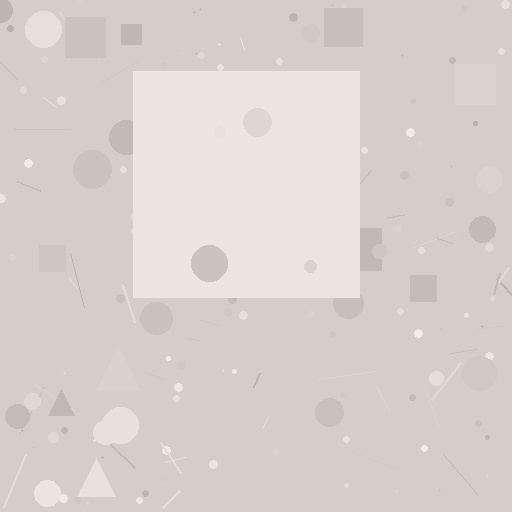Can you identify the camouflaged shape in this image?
The camouflaged shape is a square.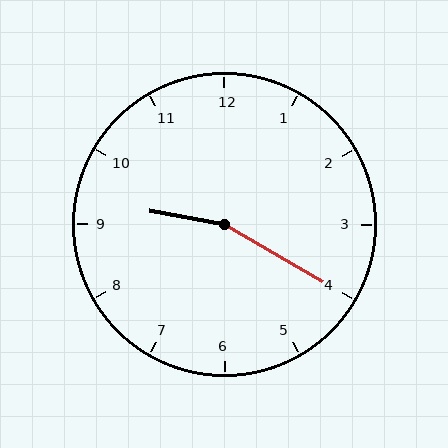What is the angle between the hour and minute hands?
Approximately 160 degrees.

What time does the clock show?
9:20.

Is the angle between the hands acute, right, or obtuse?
It is obtuse.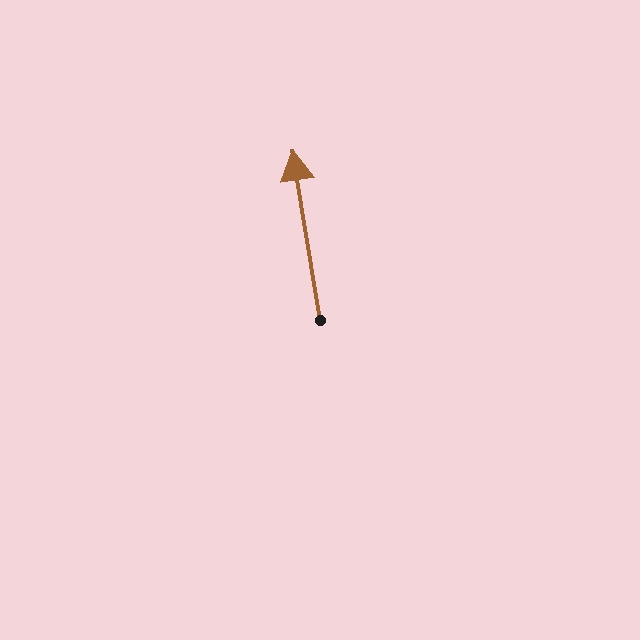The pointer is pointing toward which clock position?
Roughly 12 o'clock.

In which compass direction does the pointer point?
North.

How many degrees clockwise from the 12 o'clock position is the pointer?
Approximately 351 degrees.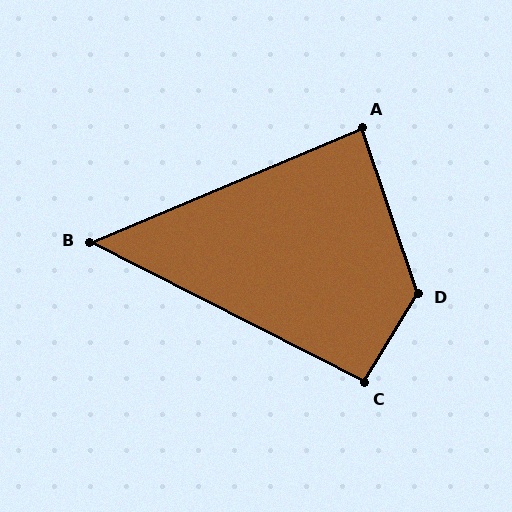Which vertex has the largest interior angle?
D, at approximately 130 degrees.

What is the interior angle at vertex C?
Approximately 94 degrees (approximately right).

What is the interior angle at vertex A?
Approximately 86 degrees (approximately right).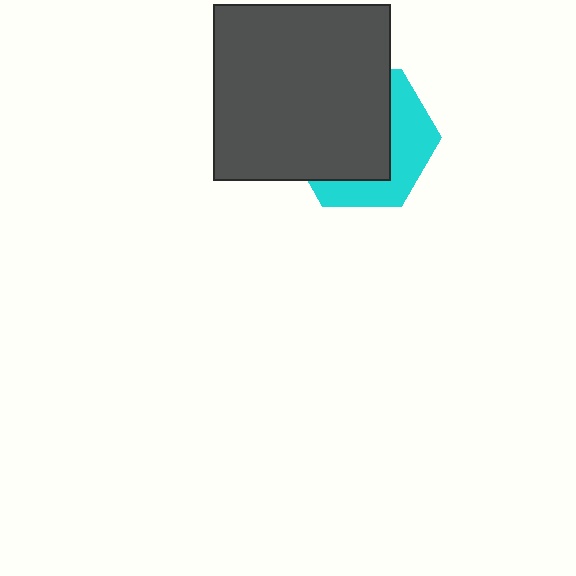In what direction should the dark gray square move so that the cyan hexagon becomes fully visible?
The dark gray square should move toward the upper-left. That is the shortest direction to clear the overlap and leave the cyan hexagon fully visible.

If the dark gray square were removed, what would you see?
You would see the complete cyan hexagon.